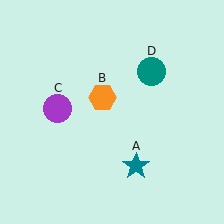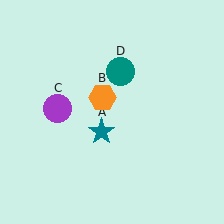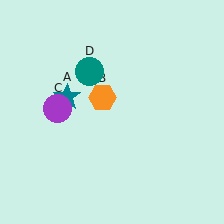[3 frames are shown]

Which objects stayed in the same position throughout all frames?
Orange hexagon (object B) and purple circle (object C) remained stationary.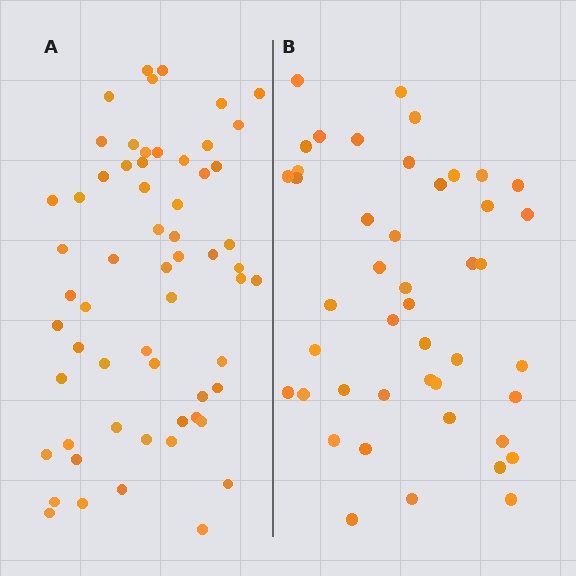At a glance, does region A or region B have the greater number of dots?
Region A (the left region) has more dots.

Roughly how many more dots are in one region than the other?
Region A has approximately 15 more dots than region B.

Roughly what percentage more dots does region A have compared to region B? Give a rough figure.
About 35% more.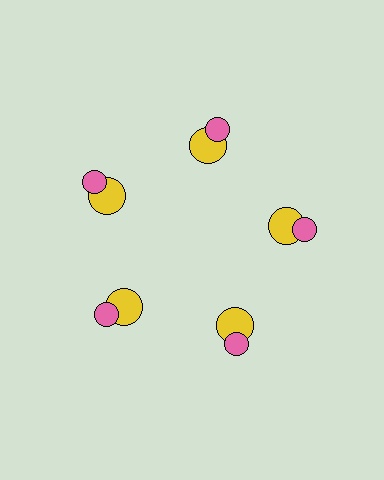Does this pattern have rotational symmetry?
Yes, this pattern has 5-fold rotational symmetry. It looks the same after rotating 72 degrees around the center.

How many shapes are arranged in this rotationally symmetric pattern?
There are 10 shapes, arranged in 5 groups of 2.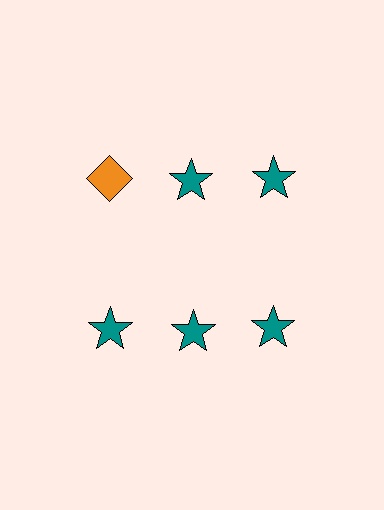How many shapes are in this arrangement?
There are 6 shapes arranged in a grid pattern.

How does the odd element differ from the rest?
It differs in both color (orange instead of teal) and shape (diamond instead of star).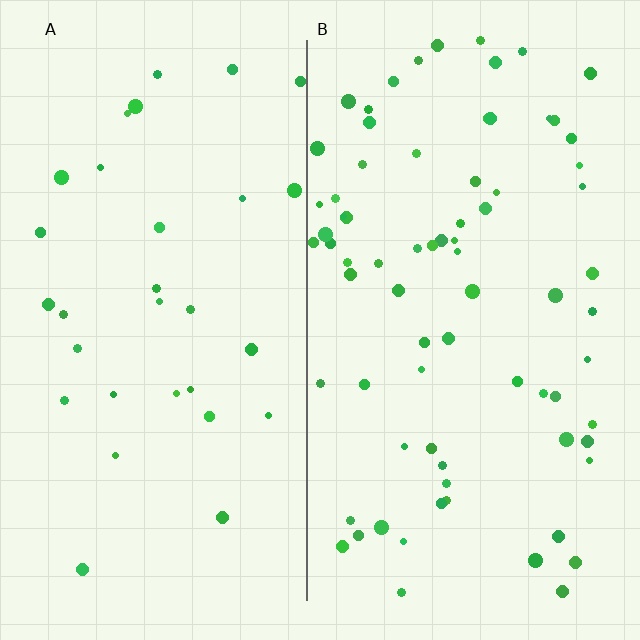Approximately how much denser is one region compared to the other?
Approximately 2.5× — region B over region A.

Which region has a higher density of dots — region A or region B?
B (the right).